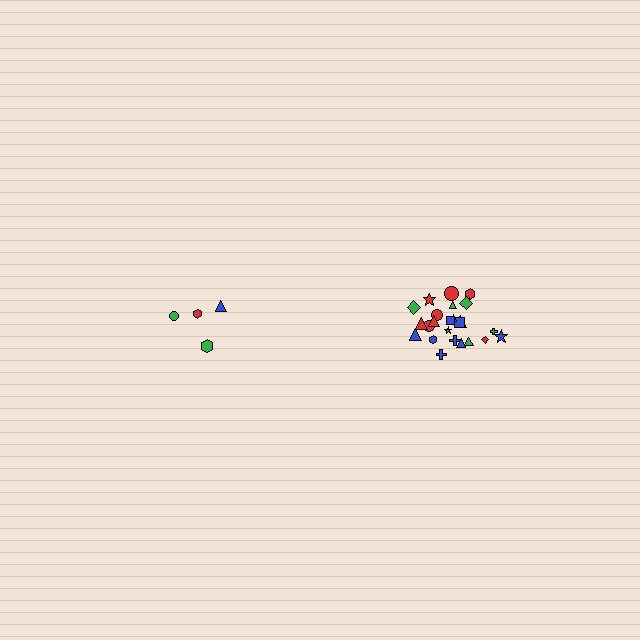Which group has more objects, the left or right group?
The right group.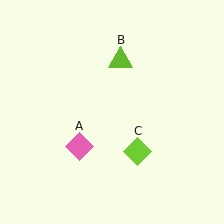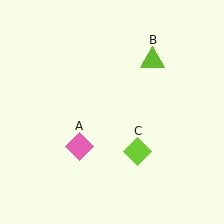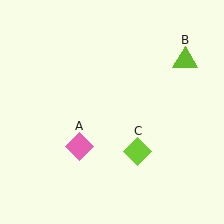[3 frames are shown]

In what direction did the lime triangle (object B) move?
The lime triangle (object B) moved right.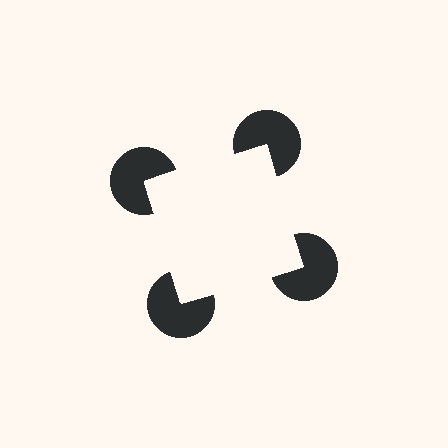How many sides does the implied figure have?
4 sides.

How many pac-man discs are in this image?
There are 4 — one at each vertex of the illusory square.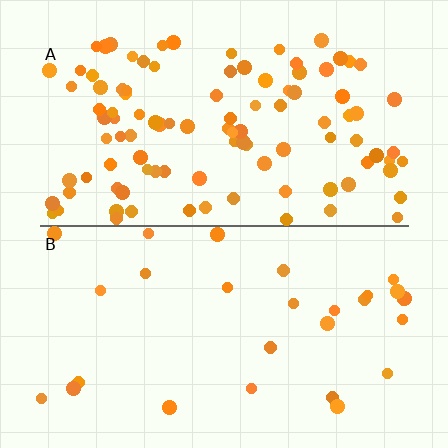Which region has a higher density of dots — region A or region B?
A (the top).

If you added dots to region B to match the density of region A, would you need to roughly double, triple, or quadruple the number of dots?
Approximately quadruple.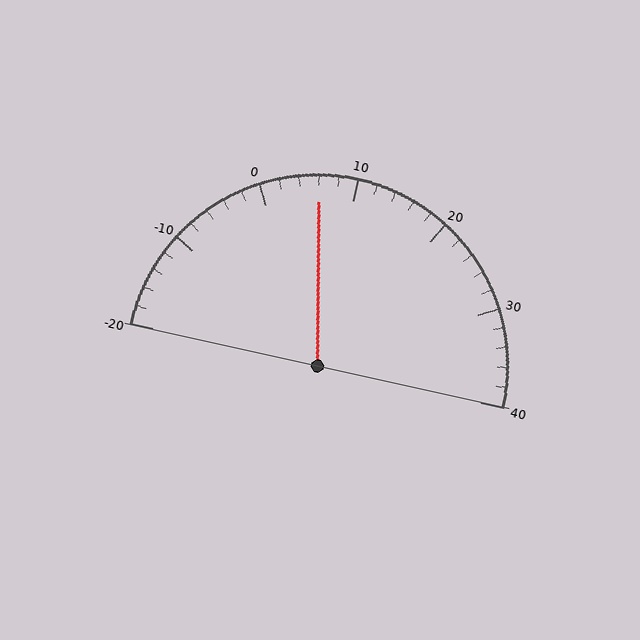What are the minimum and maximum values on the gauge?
The gauge ranges from -20 to 40.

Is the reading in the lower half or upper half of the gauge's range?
The reading is in the lower half of the range (-20 to 40).